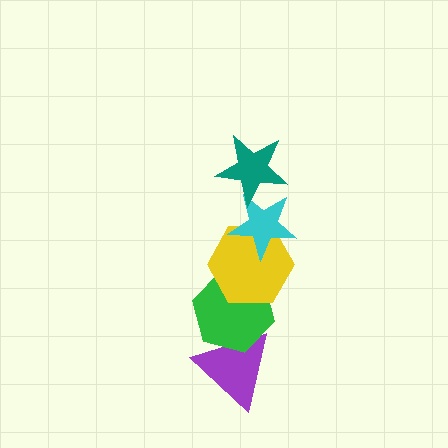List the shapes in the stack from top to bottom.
From top to bottom: the teal star, the cyan star, the yellow hexagon, the green hexagon, the purple triangle.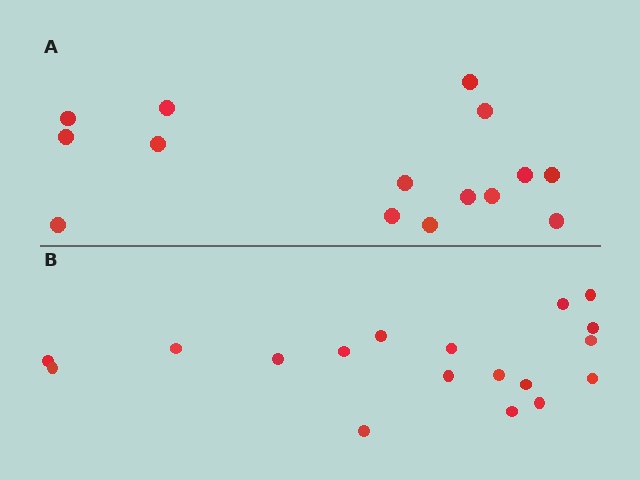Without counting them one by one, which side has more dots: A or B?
Region B (the bottom region) has more dots.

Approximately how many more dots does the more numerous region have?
Region B has just a few more — roughly 2 or 3 more dots than region A.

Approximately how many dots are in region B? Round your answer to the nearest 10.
About 20 dots. (The exact count is 18, which rounds to 20.)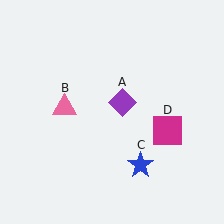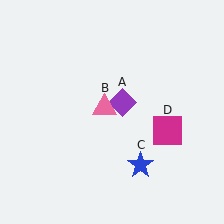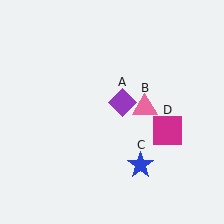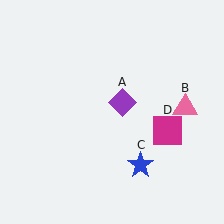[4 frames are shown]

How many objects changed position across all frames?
1 object changed position: pink triangle (object B).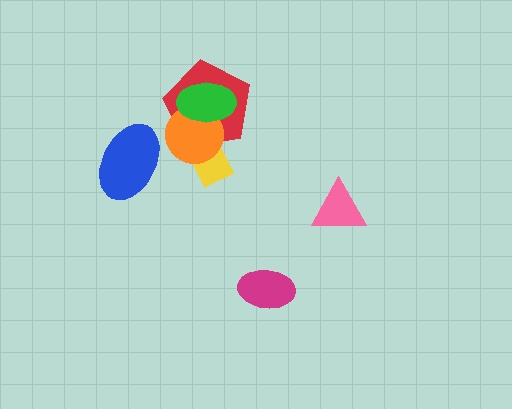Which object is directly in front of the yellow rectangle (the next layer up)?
The red pentagon is directly in front of the yellow rectangle.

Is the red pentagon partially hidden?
Yes, it is partially covered by another shape.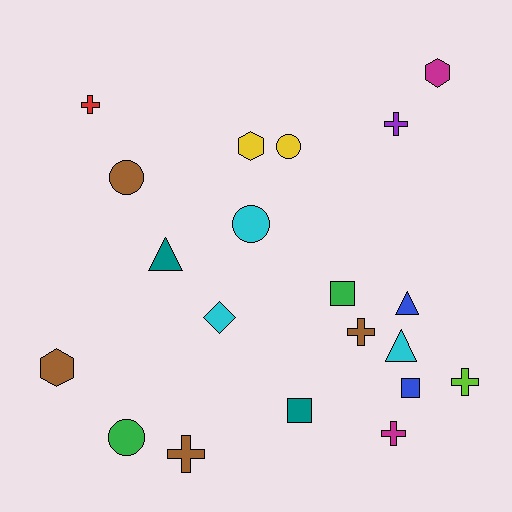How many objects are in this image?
There are 20 objects.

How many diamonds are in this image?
There is 1 diamond.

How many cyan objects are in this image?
There are 3 cyan objects.